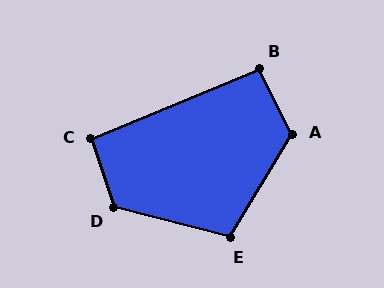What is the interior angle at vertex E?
Approximately 107 degrees (obtuse).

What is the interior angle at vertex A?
Approximately 122 degrees (obtuse).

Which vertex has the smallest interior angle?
B, at approximately 94 degrees.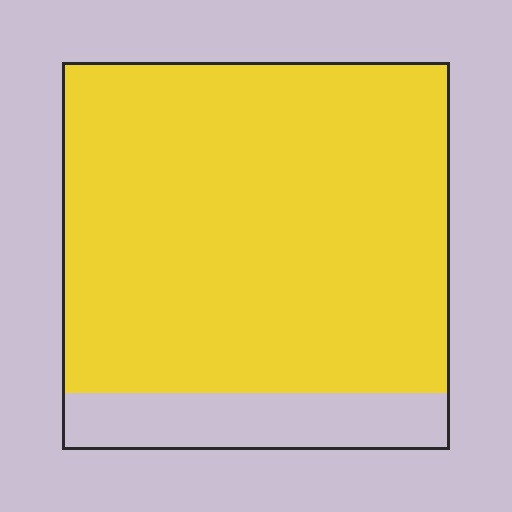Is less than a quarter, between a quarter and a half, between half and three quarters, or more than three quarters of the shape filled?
More than three quarters.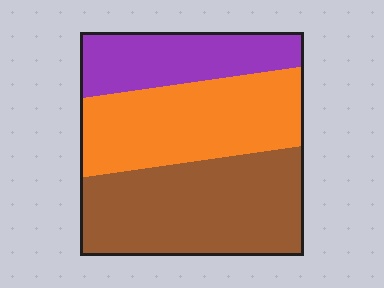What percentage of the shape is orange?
Orange takes up between a quarter and a half of the shape.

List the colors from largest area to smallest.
From largest to smallest: brown, orange, purple.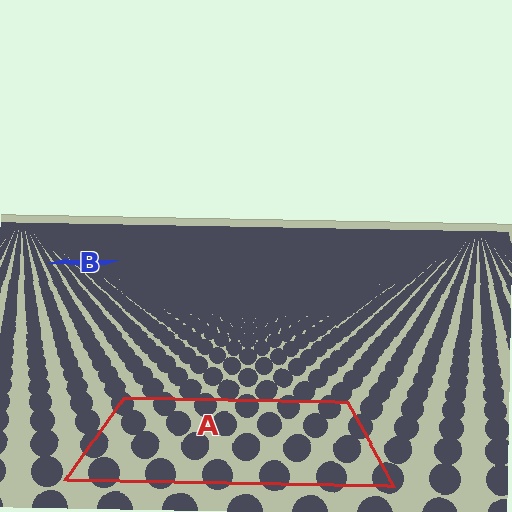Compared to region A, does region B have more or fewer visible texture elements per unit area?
Region B has more texture elements per unit area — they are packed more densely because it is farther away.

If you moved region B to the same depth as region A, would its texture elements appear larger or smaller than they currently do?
They would appear larger. At a closer depth, the same texture elements are projected at a bigger on-screen size.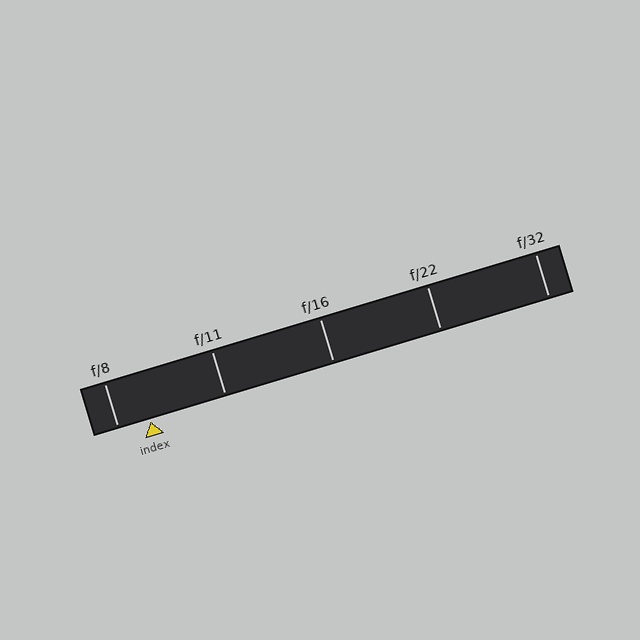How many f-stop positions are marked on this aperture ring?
There are 5 f-stop positions marked.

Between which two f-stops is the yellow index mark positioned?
The index mark is between f/8 and f/11.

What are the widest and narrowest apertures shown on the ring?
The widest aperture shown is f/8 and the narrowest is f/32.